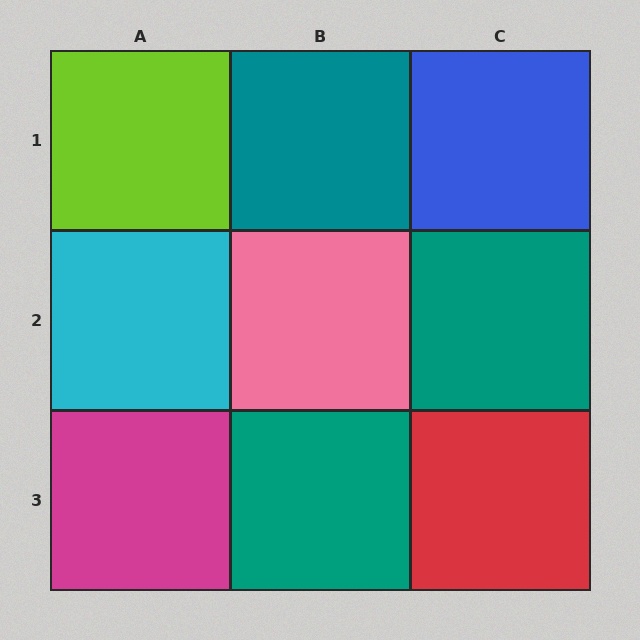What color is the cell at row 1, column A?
Lime.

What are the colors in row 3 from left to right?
Magenta, teal, red.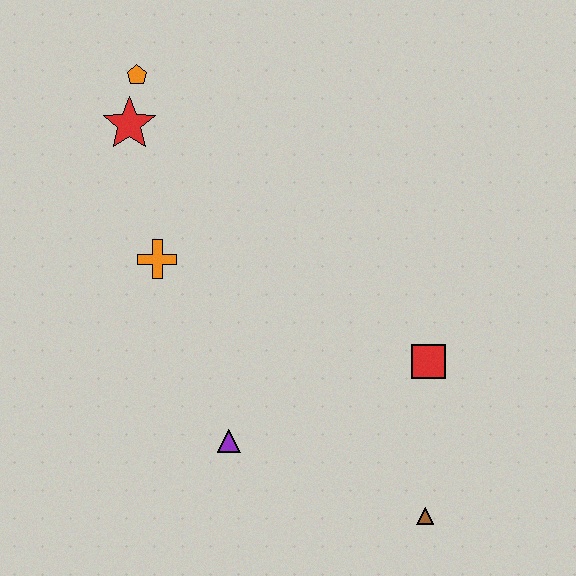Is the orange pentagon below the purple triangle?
No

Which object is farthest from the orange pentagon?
The brown triangle is farthest from the orange pentagon.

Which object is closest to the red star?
The orange pentagon is closest to the red star.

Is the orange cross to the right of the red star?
Yes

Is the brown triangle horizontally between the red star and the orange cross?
No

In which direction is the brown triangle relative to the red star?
The brown triangle is below the red star.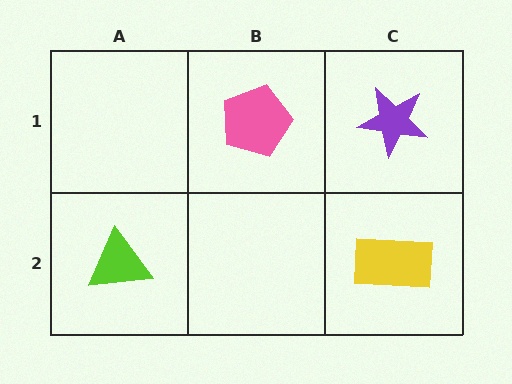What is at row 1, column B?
A pink pentagon.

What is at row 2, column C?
A yellow rectangle.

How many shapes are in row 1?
2 shapes.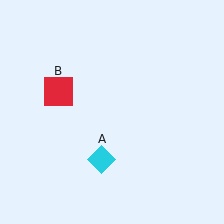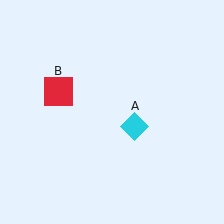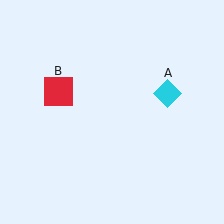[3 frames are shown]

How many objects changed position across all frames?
1 object changed position: cyan diamond (object A).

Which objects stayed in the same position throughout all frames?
Red square (object B) remained stationary.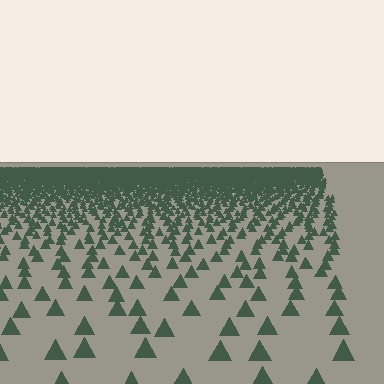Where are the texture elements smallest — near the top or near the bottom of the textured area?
Near the top.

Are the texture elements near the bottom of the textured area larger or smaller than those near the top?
Larger. Near the bottom, elements are closer to the viewer and appear at a bigger on-screen size.